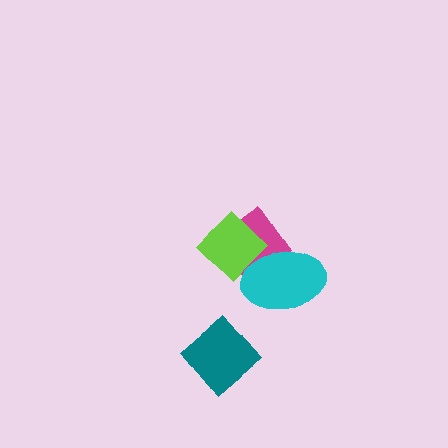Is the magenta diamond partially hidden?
Yes, it is partially covered by another shape.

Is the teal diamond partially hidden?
No, no other shape covers it.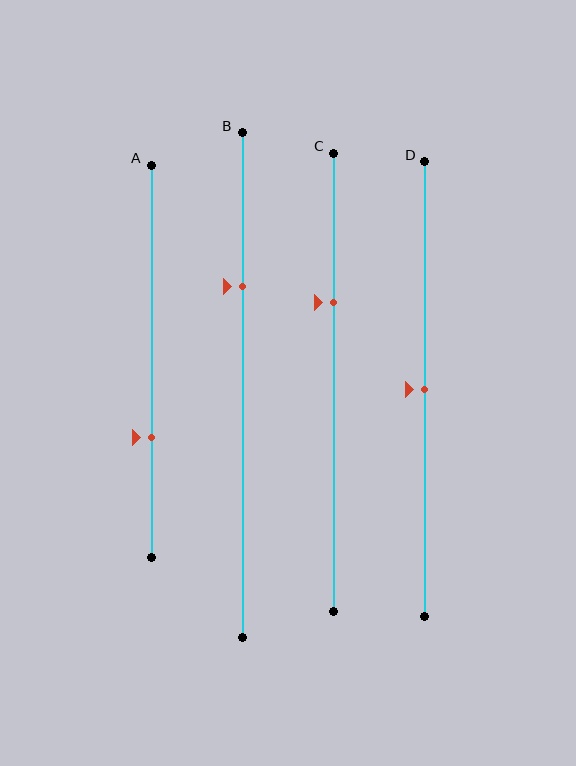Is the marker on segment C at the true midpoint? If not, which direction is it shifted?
No, the marker on segment C is shifted upward by about 17% of the segment length.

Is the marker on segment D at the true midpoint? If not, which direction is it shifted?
Yes, the marker on segment D is at the true midpoint.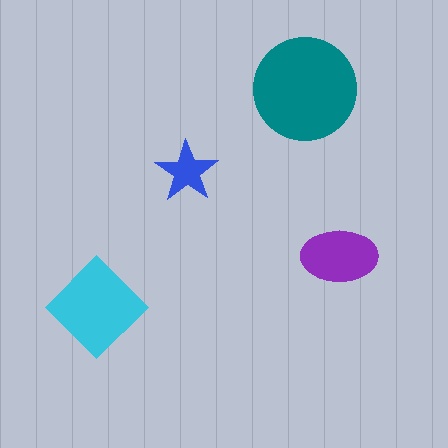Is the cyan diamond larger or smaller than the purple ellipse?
Larger.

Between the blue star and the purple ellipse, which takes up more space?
The purple ellipse.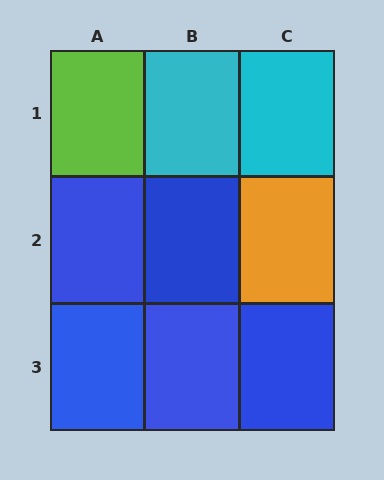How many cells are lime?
1 cell is lime.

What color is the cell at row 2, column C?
Orange.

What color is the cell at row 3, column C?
Blue.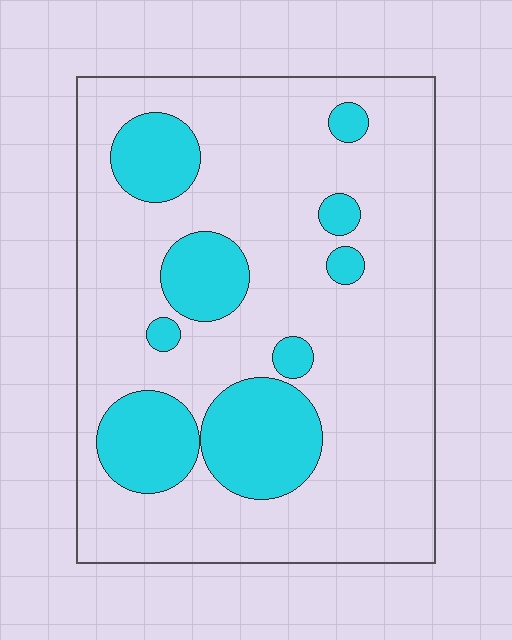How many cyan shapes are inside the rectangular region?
9.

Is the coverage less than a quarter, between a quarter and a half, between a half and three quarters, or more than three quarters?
Less than a quarter.